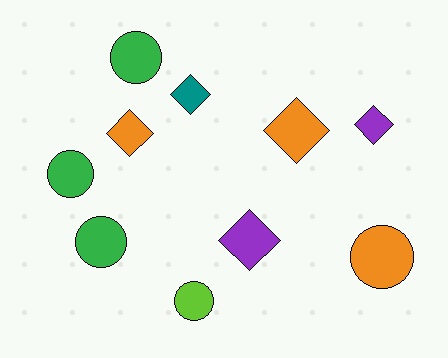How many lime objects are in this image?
There is 1 lime object.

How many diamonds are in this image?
There are 5 diamonds.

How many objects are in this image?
There are 10 objects.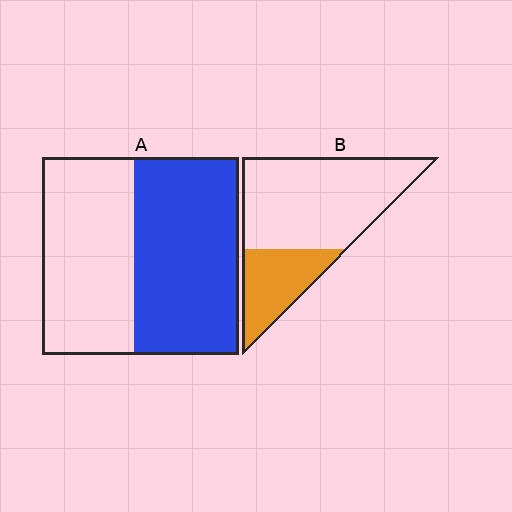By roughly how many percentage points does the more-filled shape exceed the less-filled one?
By roughly 25 percentage points (A over B).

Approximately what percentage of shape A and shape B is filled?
A is approximately 55% and B is approximately 30%.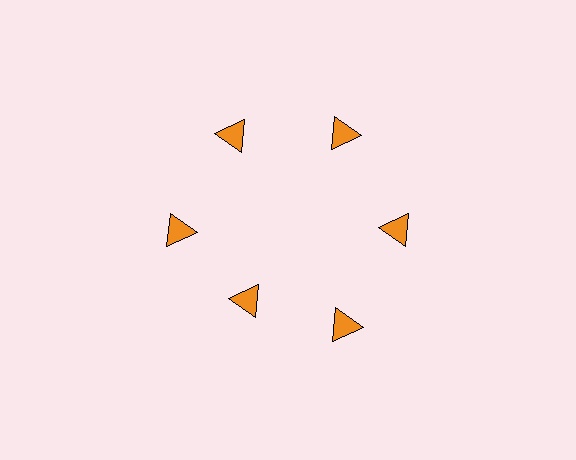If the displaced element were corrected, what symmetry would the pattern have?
It would have 6-fold rotational symmetry — the pattern would map onto itself every 60 degrees.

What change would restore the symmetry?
The symmetry would be restored by moving it outward, back onto the ring so that all 6 triangles sit at equal angles and equal distance from the center.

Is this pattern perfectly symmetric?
No. The 6 orange triangles are arranged in a ring, but one element near the 7 o'clock position is pulled inward toward the center, breaking the 6-fold rotational symmetry.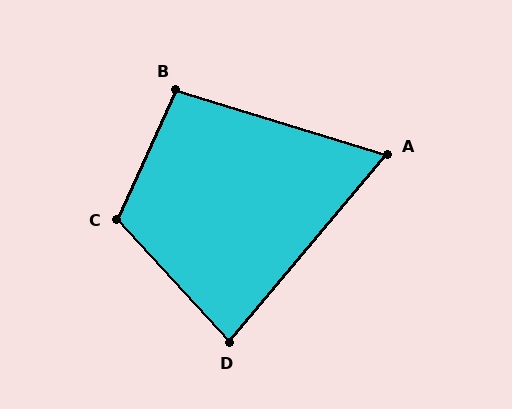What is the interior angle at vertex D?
Approximately 83 degrees (acute).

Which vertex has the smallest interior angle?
A, at approximately 67 degrees.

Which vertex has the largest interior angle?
C, at approximately 113 degrees.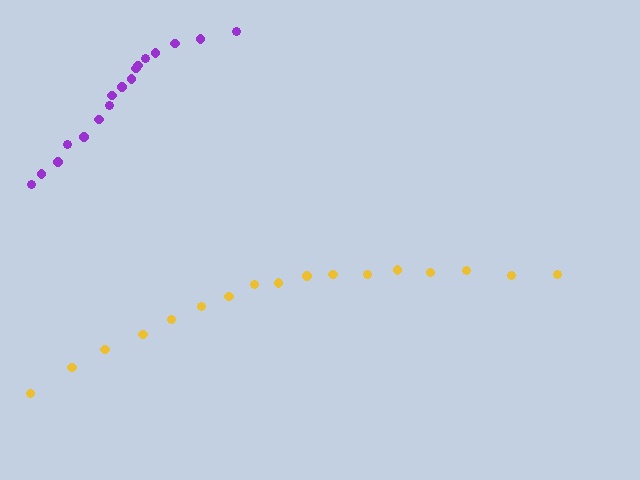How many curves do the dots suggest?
There are 2 distinct paths.